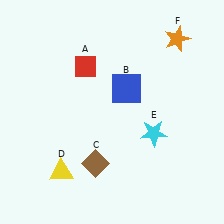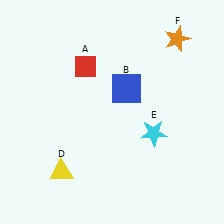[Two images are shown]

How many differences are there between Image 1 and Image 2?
There is 1 difference between the two images.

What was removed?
The brown diamond (C) was removed in Image 2.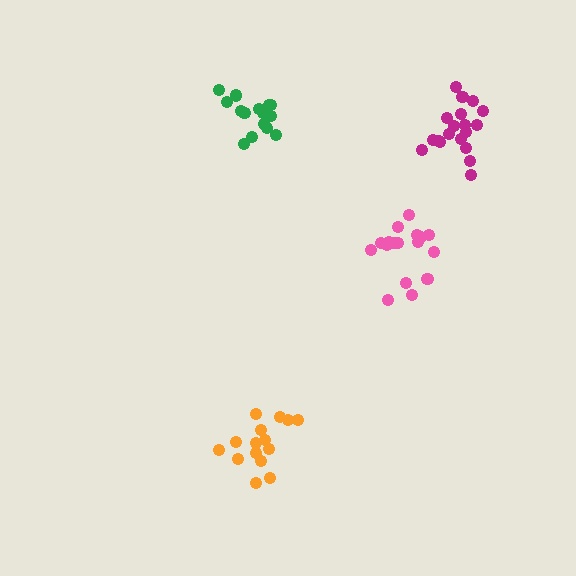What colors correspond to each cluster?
The clusters are colored: magenta, green, pink, orange.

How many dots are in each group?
Group 1: 19 dots, Group 2: 15 dots, Group 3: 18 dots, Group 4: 15 dots (67 total).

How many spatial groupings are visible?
There are 4 spatial groupings.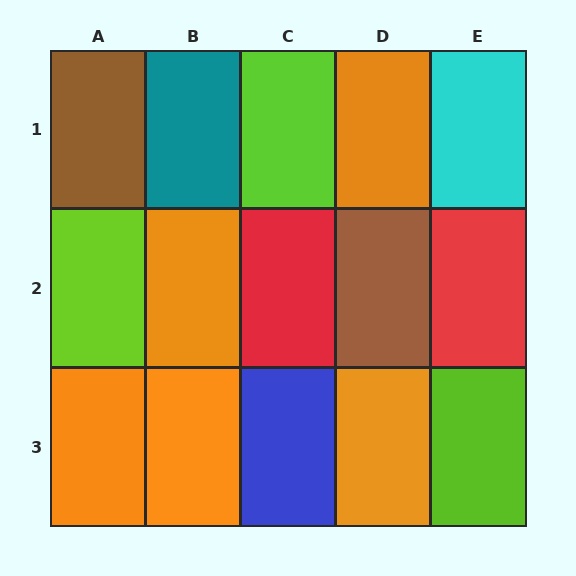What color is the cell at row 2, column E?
Red.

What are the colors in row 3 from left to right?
Orange, orange, blue, orange, lime.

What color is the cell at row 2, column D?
Brown.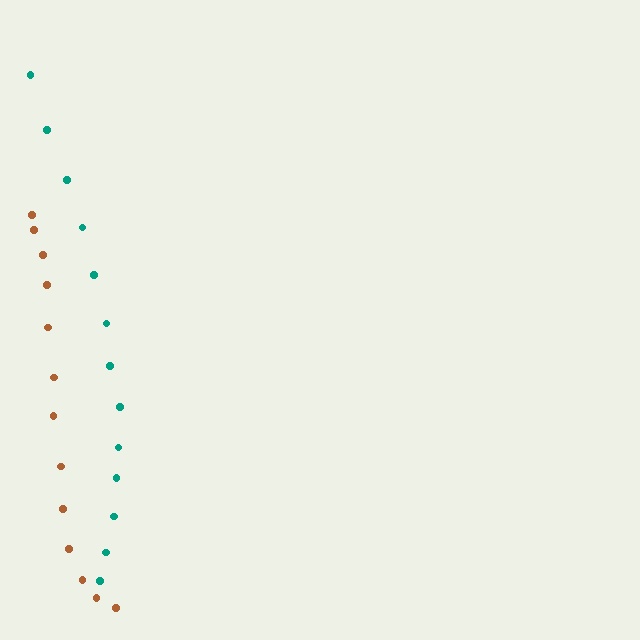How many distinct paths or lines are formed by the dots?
There are 2 distinct paths.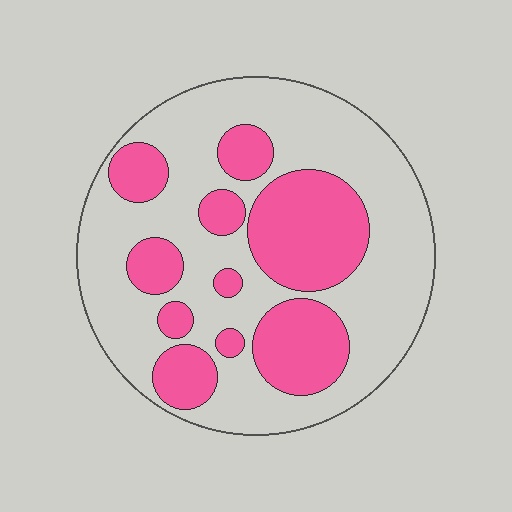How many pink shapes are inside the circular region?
10.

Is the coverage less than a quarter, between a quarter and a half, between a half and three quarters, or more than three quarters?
Between a quarter and a half.